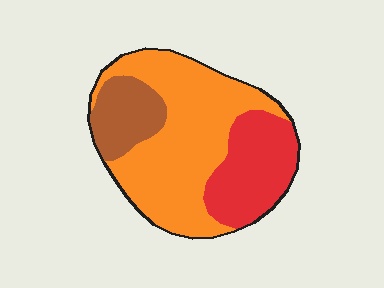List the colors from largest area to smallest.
From largest to smallest: orange, red, brown.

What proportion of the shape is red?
Red covers 27% of the shape.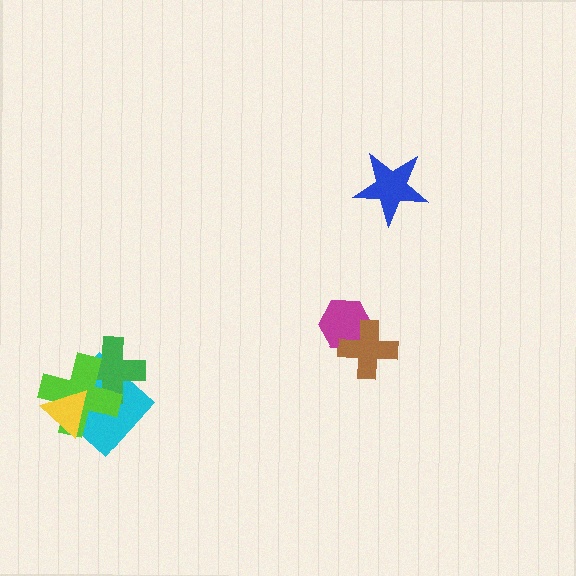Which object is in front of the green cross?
The lime cross is in front of the green cross.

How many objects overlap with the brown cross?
1 object overlaps with the brown cross.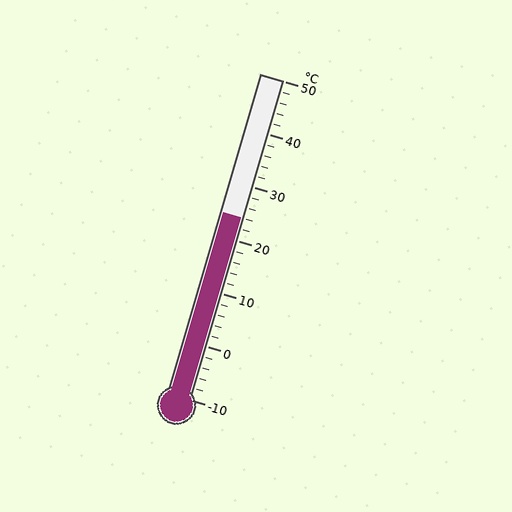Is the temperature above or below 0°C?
The temperature is above 0°C.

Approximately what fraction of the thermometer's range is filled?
The thermometer is filled to approximately 55% of its range.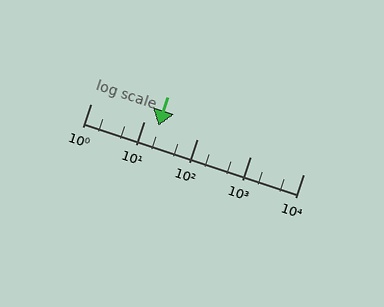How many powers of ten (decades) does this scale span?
The scale spans 4 decades, from 1 to 10000.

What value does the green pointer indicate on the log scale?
The pointer indicates approximately 19.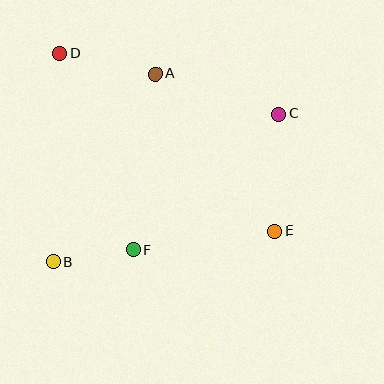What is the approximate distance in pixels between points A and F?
The distance between A and F is approximately 177 pixels.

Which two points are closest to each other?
Points B and F are closest to each other.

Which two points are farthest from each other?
Points D and E are farthest from each other.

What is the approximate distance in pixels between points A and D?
The distance between A and D is approximately 98 pixels.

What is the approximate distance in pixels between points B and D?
The distance between B and D is approximately 208 pixels.